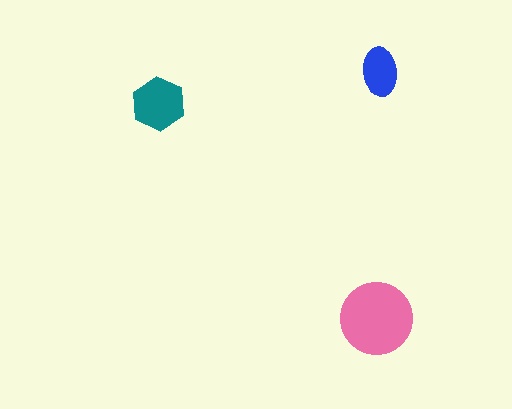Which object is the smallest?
The blue ellipse.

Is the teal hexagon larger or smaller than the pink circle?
Smaller.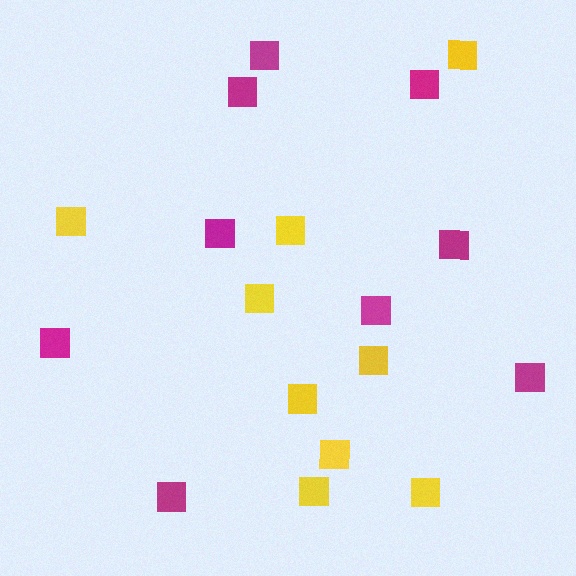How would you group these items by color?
There are 2 groups: one group of yellow squares (9) and one group of magenta squares (9).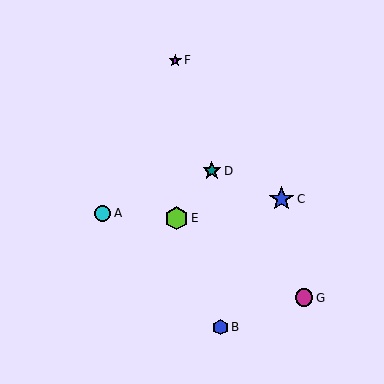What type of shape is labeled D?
Shape D is a teal star.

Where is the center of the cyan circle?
The center of the cyan circle is at (103, 213).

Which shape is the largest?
The blue star (labeled C) is the largest.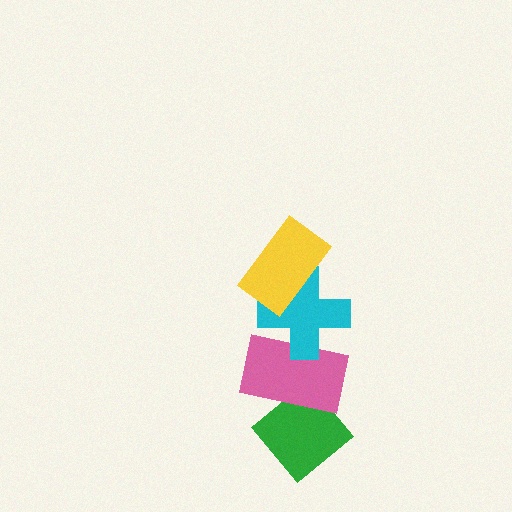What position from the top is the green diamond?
The green diamond is 4th from the top.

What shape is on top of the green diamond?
The pink rectangle is on top of the green diamond.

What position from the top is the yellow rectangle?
The yellow rectangle is 1st from the top.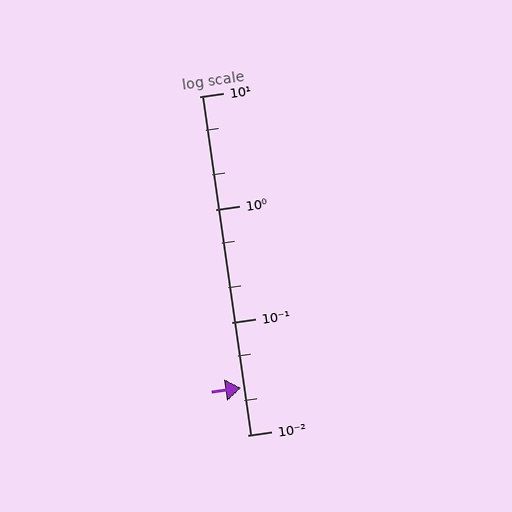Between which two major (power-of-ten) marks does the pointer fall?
The pointer is between 0.01 and 0.1.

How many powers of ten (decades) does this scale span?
The scale spans 3 decades, from 0.01 to 10.